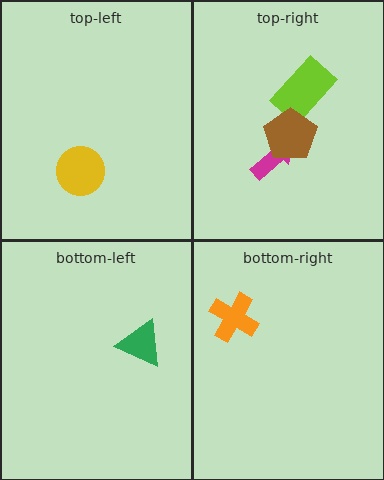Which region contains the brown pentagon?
The top-right region.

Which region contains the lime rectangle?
The top-right region.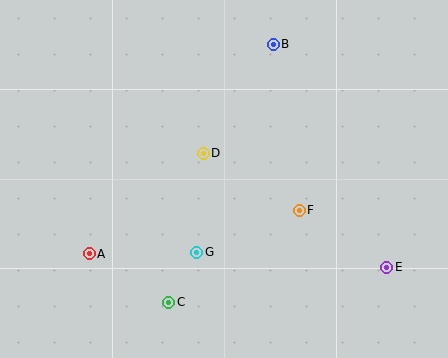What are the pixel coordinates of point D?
Point D is at (203, 153).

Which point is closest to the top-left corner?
Point D is closest to the top-left corner.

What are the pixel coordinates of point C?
Point C is at (169, 302).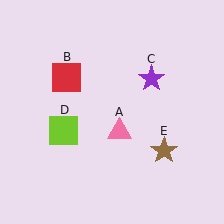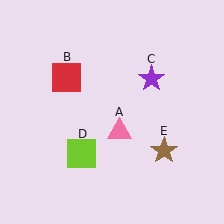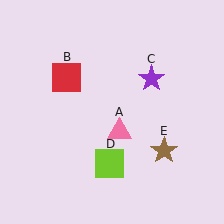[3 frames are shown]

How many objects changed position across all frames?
1 object changed position: lime square (object D).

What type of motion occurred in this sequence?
The lime square (object D) rotated counterclockwise around the center of the scene.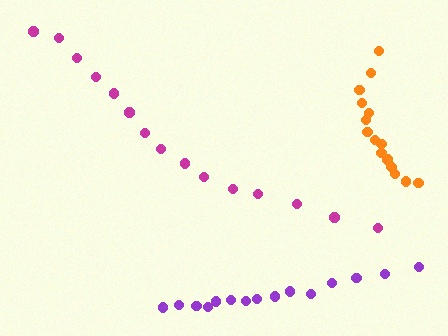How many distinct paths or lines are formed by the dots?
There are 3 distinct paths.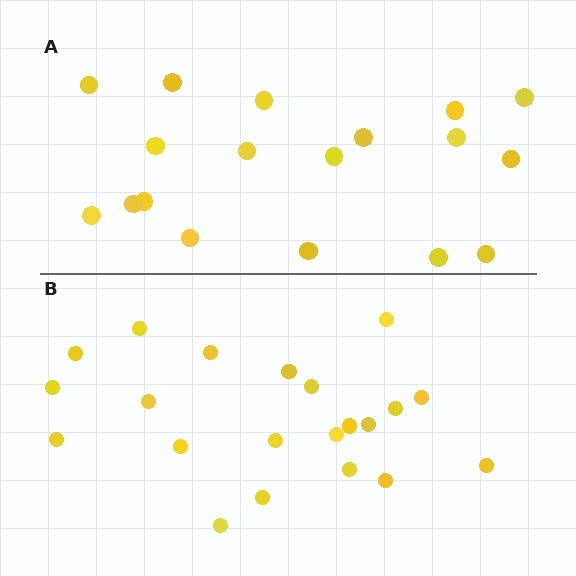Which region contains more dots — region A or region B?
Region B (the bottom region) has more dots.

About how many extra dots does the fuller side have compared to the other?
Region B has just a few more — roughly 2 or 3 more dots than region A.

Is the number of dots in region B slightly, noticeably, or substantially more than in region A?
Region B has only slightly more — the two regions are fairly close. The ratio is roughly 1.2 to 1.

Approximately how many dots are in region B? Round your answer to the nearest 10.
About 20 dots. (The exact count is 21, which rounds to 20.)